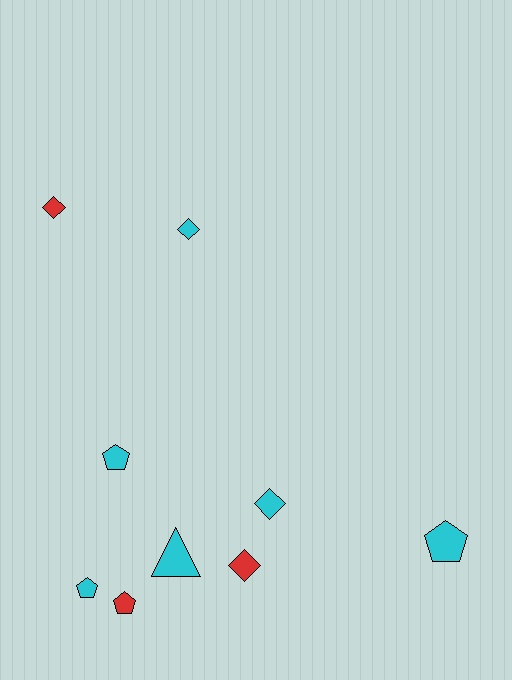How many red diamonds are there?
There are 2 red diamonds.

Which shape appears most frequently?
Pentagon, with 4 objects.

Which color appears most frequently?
Cyan, with 6 objects.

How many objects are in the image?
There are 9 objects.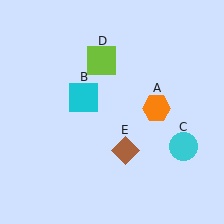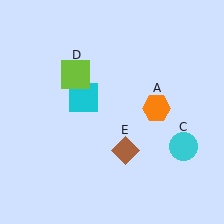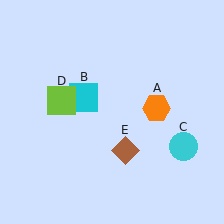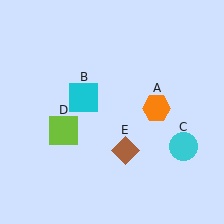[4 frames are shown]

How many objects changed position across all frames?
1 object changed position: lime square (object D).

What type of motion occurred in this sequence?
The lime square (object D) rotated counterclockwise around the center of the scene.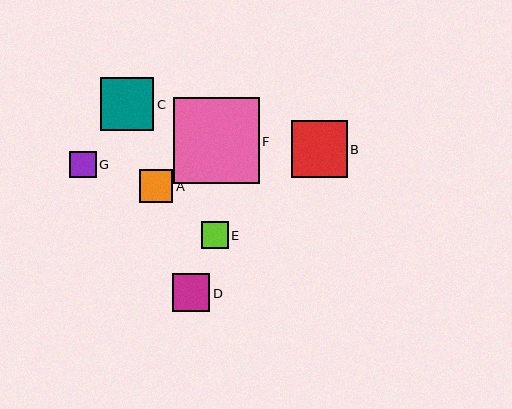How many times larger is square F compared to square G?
Square F is approximately 3.2 times the size of square G.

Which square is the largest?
Square F is the largest with a size of approximately 86 pixels.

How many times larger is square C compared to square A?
Square C is approximately 1.6 times the size of square A.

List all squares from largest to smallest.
From largest to smallest: F, B, C, D, A, E, G.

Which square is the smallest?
Square G is the smallest with a size of approximately 27 pixels.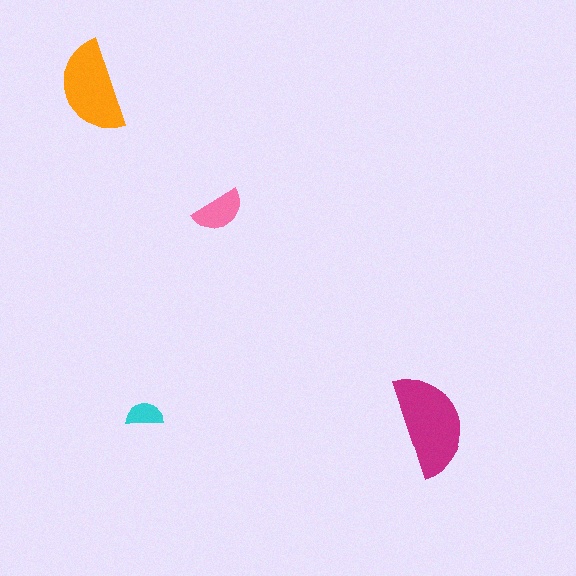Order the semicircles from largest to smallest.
the magenta one, the orange one, the pink one, the cyan one.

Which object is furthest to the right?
The magenta semicircle is rightmost.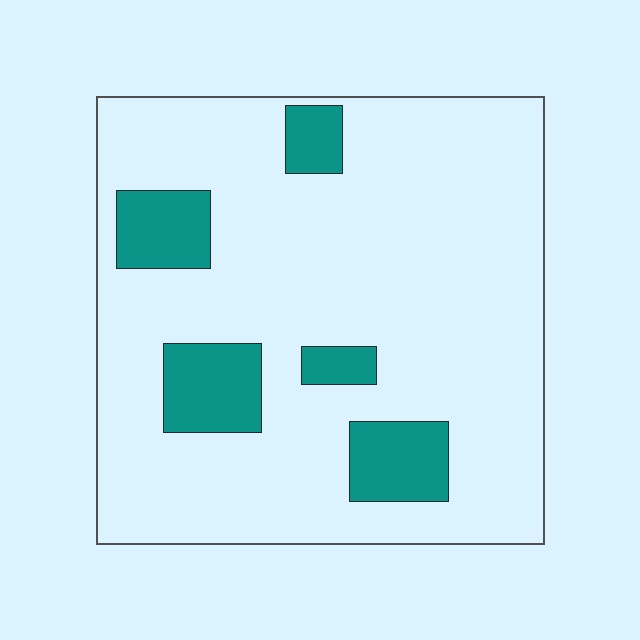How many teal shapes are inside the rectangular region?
5.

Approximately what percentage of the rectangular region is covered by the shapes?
Approximately 15%.